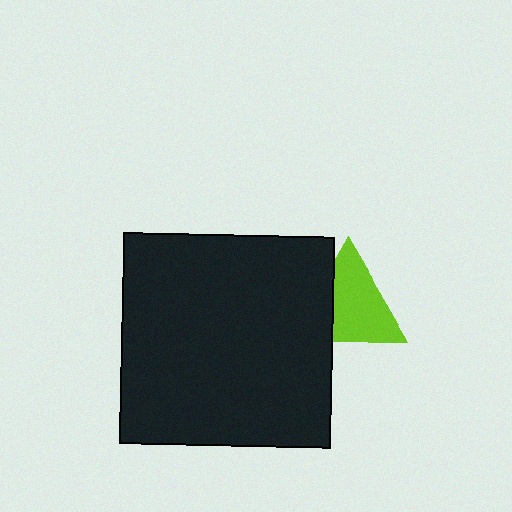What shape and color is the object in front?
The object in front is a black square.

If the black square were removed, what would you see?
You would see the complete lime triangle.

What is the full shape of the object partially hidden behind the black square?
The partially hidden object is a lime triangle.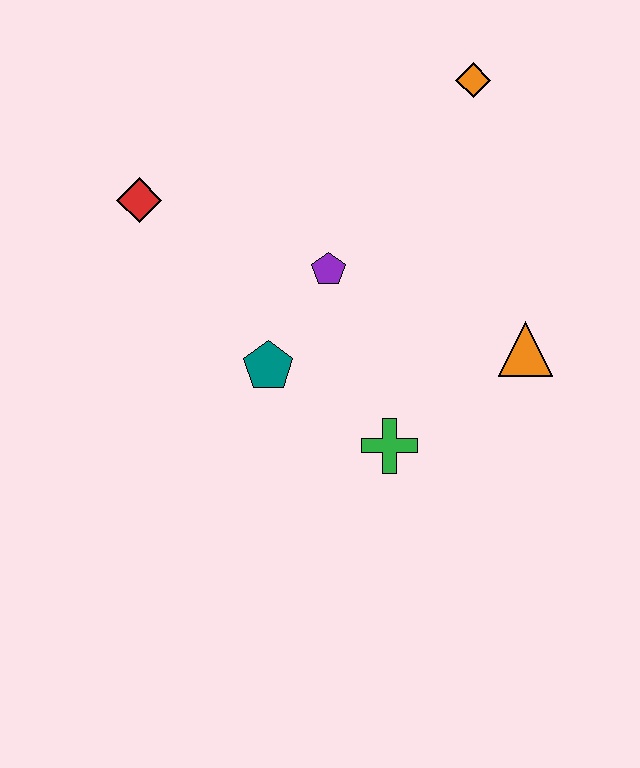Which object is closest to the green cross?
The teal pentagon is closest to the green cross.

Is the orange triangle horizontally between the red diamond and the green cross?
No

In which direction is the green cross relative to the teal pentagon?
The green cross is to the right of the teal pentagon.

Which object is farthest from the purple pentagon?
The orange diamond is farthest from the purple pentagon.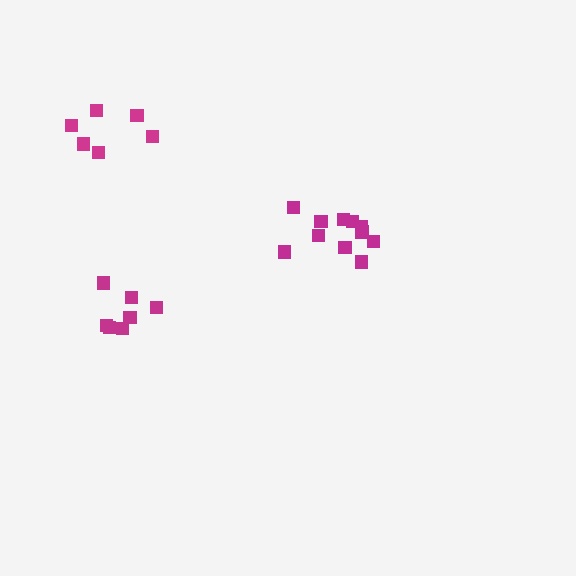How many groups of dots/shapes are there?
There are 3 groups.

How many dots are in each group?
Group 1: 11 dots, Group 2: 7 dots, Group 3: 6 dots (24 total).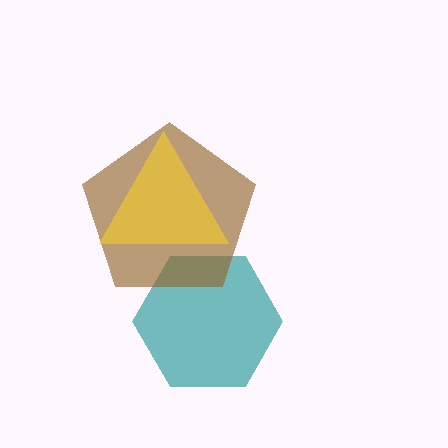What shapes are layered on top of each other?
The layered shapes are: a teal hexagon, a brown pentagon, a yellow triangle.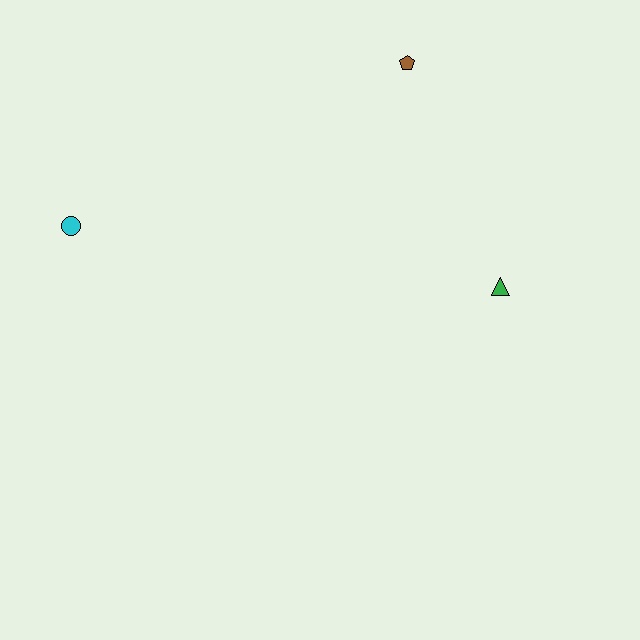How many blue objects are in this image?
There are no blue objects.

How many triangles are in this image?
There is 1 triangle.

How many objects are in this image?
There are 3 objects.